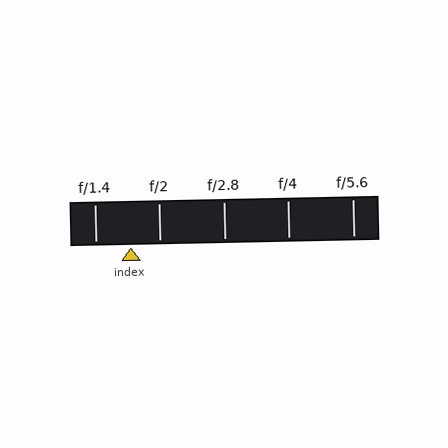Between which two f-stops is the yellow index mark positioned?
The index mark is between f/1.4 and f/2.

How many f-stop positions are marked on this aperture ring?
There are 5 f-stop positions marked.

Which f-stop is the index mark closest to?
The index mark is closest to f/2.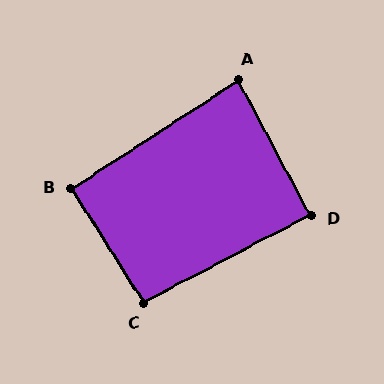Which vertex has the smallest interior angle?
A, at approximately 85 degrees.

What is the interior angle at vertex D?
Approximately 89 degrees (approximately right).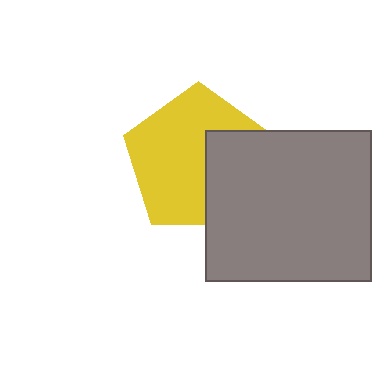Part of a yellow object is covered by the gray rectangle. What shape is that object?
It is a pentagon.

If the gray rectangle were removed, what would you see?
You would see the complete yellow pentagon.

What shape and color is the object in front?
The object in front is a gray rectangle.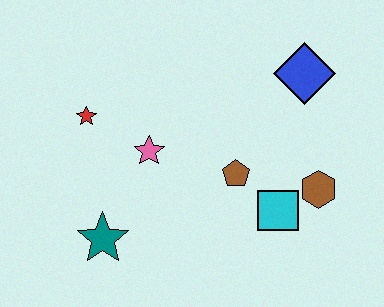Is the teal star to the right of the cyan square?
No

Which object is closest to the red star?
The pink star is closest to the red star.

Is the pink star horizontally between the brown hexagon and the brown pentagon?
No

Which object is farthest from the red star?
The brown hexagon is farthest from the red star.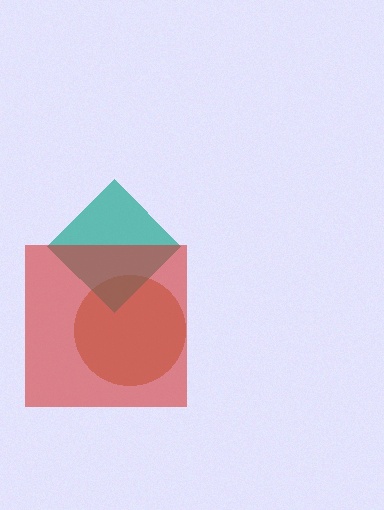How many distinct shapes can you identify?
There are 3 distinct shapes: a brown circle, a teal diamond, a red square.